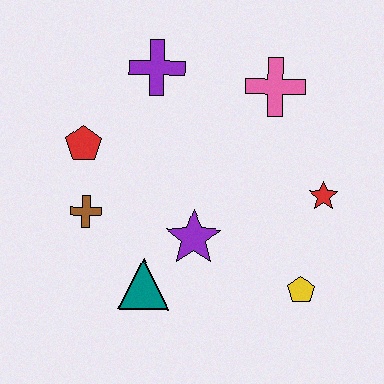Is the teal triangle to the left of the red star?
Yes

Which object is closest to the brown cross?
The red pentagon is closest to the brown cross.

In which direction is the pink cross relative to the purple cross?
The pink cross is to the right of the purple cross.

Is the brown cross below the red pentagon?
Yes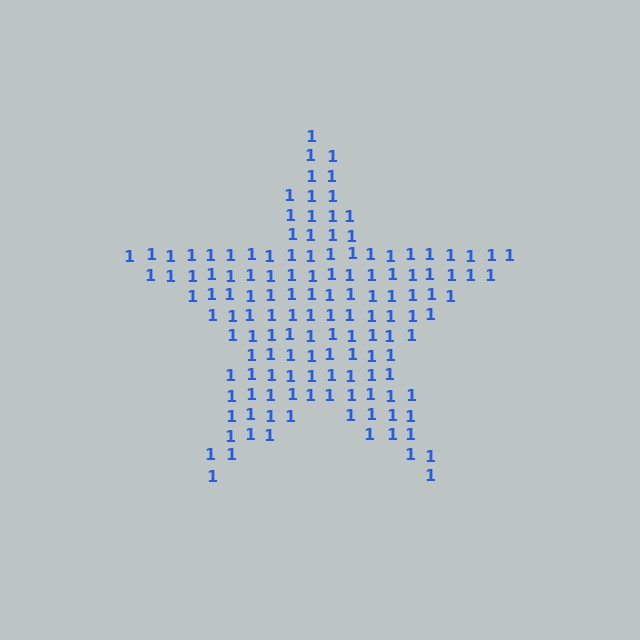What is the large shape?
The large shape is a star.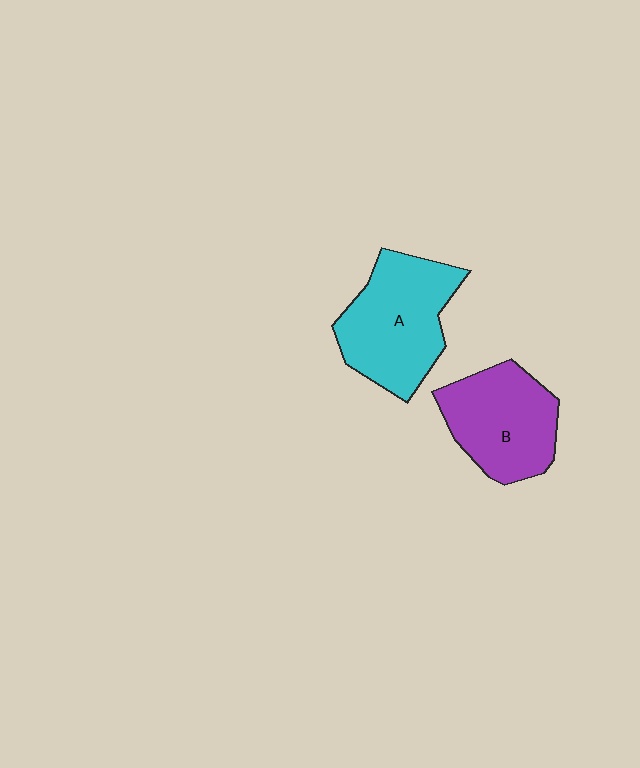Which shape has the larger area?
Shape A (cyan).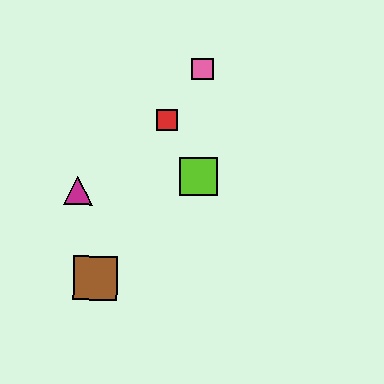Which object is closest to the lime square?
The red square is closest to the lime square.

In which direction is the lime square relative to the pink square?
The lime square is below the pink square.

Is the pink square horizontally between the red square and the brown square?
No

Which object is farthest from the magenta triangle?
The pink square is farthest from the magenta triangle.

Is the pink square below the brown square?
No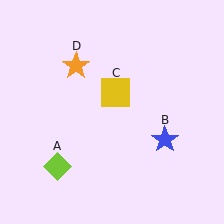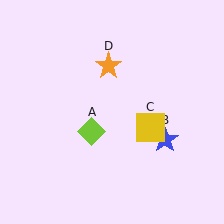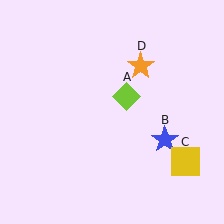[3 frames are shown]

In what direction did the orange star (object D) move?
The orange star (object D) moved right.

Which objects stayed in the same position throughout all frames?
Blue star (object B) remained stationary.